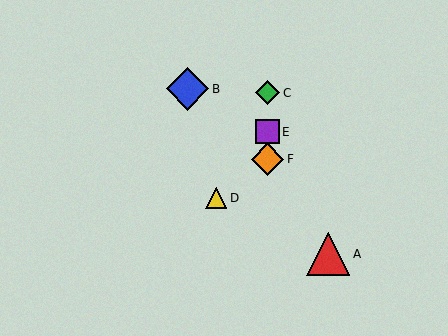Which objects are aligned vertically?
Objects C, E, F are aligned vertically.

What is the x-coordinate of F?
Object F is at x≈267.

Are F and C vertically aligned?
Yes, both are at x≈267.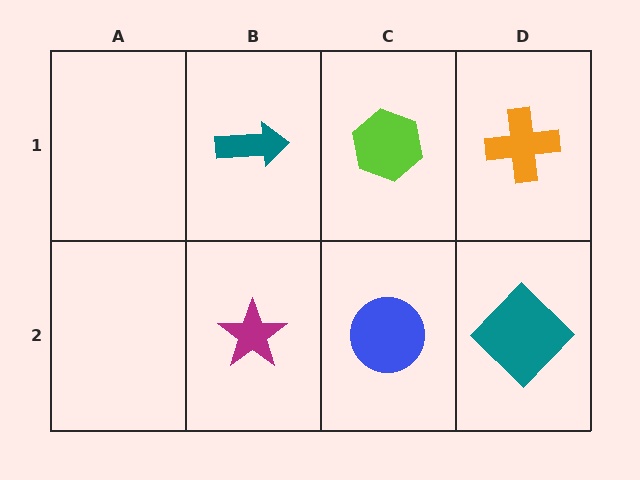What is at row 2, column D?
A teal diamond.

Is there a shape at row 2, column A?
No, that cell is empty.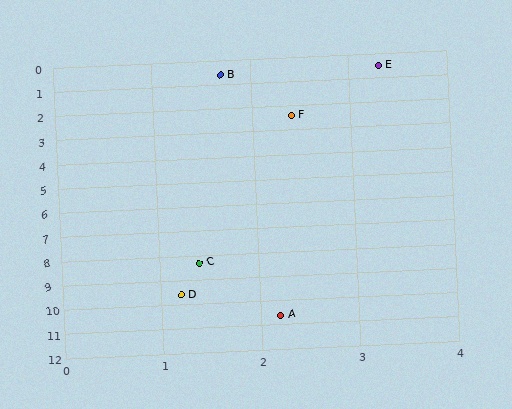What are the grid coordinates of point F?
Point F is at approximately (2.4, 2.4).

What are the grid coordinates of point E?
Point E is at approximately (3.3, 0.5).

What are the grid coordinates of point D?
Point D is at approximately (1.2, 9.6).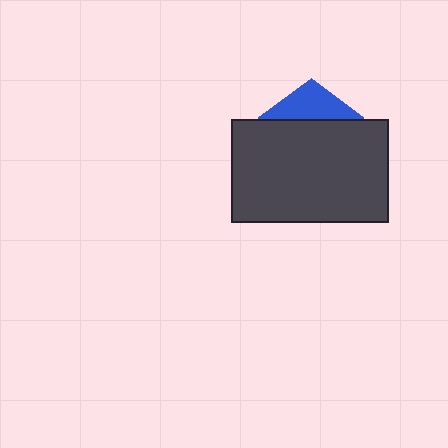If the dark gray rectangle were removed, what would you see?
You would see the complete blue pentagon.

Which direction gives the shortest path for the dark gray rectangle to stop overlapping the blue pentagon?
Moving down gives the shortest separation.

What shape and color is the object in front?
The object in front is a dark gray rectangle.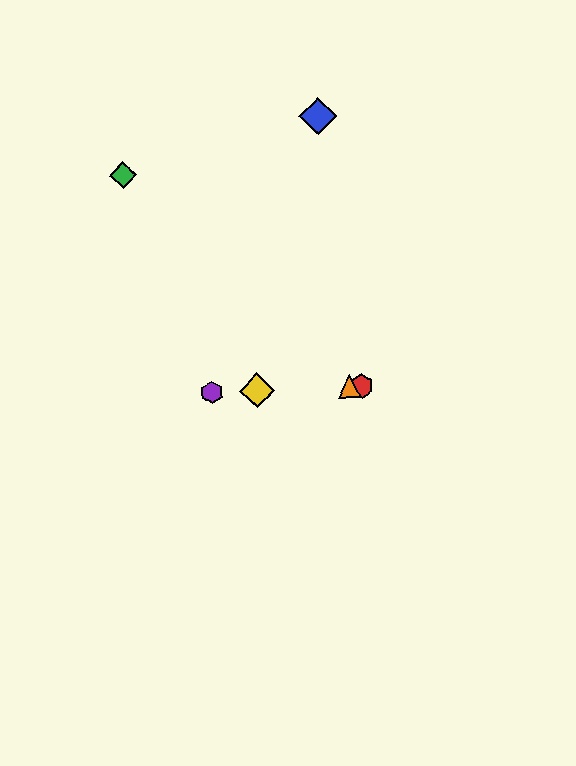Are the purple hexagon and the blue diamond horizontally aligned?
No, the purple hexagon is at y≈392 and the blue diamond is at y≈116.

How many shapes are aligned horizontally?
4 shapes (the red hexagon, the yellow diamond, the purple hexagon, the orange triangle) are aligned horizontally.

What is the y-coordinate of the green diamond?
The green diamond is at y≈175.